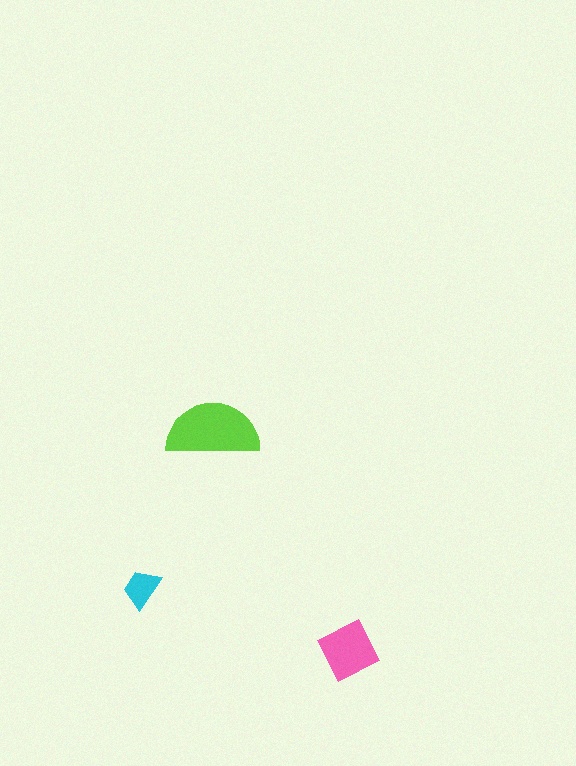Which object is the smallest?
The cyan trapezoid.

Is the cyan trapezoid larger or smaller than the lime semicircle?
Smaller.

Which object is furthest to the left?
The cyan trapezoid is leftmost.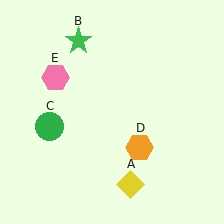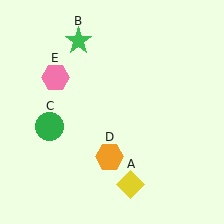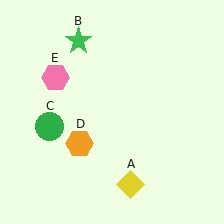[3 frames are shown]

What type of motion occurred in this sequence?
The orange hexagon (object D) rotated clockwise around the center of the scene.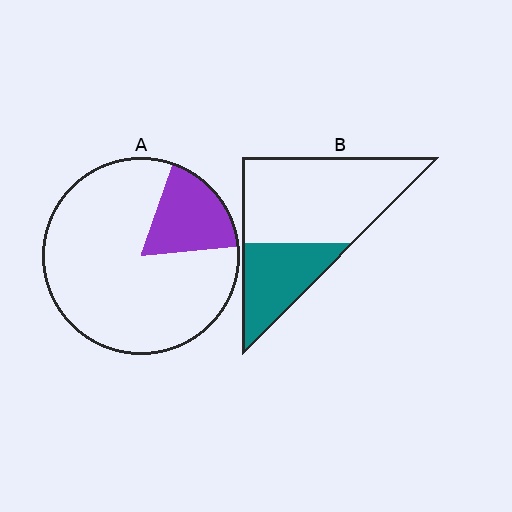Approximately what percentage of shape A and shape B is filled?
A is approximately 20% and B is approximately 30%.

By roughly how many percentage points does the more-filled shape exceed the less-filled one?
By roughly 15 percentage points (B over A).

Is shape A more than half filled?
No.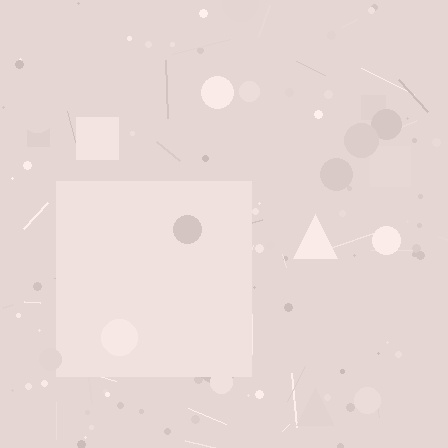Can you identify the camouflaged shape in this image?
The camouflaged shape is a square.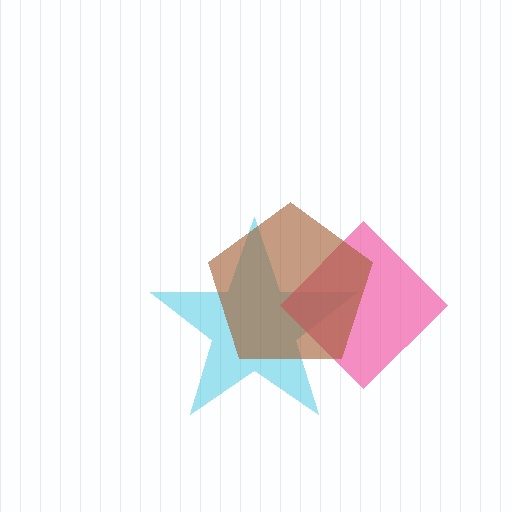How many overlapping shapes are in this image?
There are 3 overlapping shapes in the image.